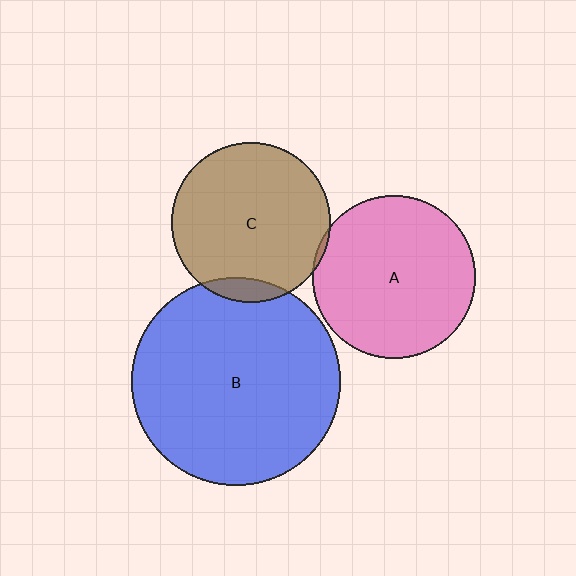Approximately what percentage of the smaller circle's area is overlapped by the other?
Approximately 5%.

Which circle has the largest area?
Circle B (blue).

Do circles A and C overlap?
Yes.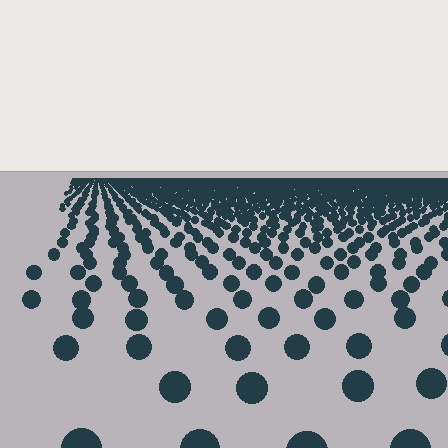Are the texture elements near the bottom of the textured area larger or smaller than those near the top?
Larger. Near the bottom, elements are closer to the viewer and appear at a bigger on-screen size.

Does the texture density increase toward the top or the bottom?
Density increases toward the top.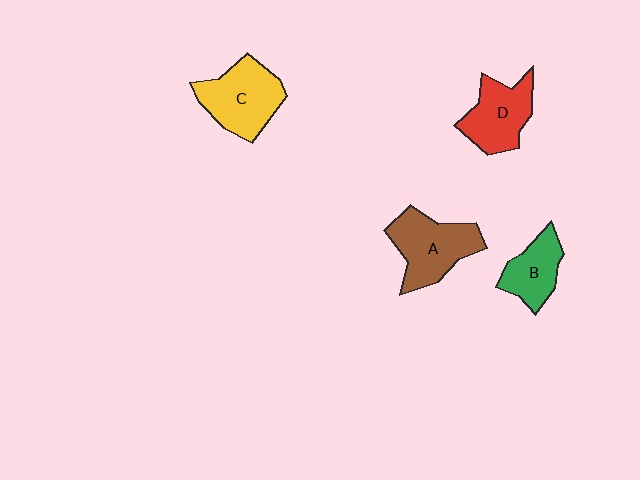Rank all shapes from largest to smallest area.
From largest to smallest: C (yellow), A (brown), D (red), B (green).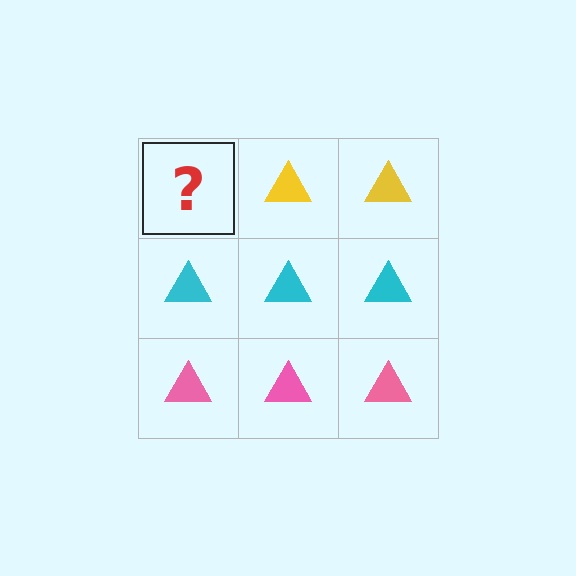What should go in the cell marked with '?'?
The missing cell should contain a yellow triangle.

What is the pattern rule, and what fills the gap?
The rule is that each row has a consistent color. The gap should be filled with a yellow triangle.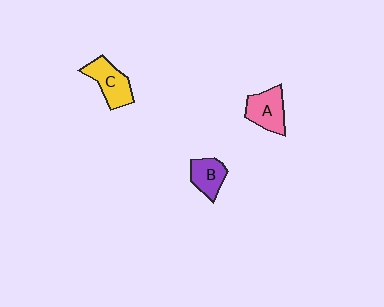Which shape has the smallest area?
Shape B (purple).